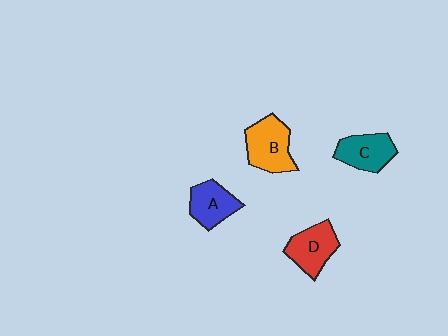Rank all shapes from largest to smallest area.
From largest to smallest: B (orange), D (red), C (teal), A (blue).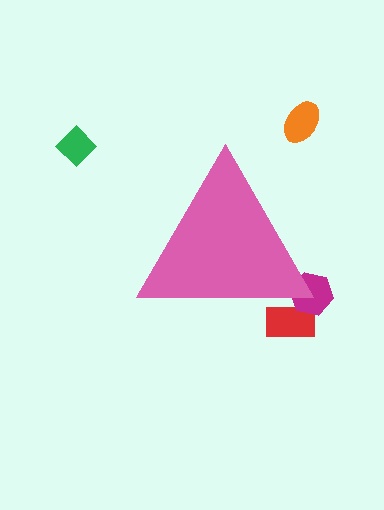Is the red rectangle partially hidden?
Yes, the red rectangle is partially hidden behind the pink triangle.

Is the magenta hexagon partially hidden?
Yes, the magenta hexagon is partially hidden behind the pink triangle.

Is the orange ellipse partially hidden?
No, the orange ellipse is fully visible.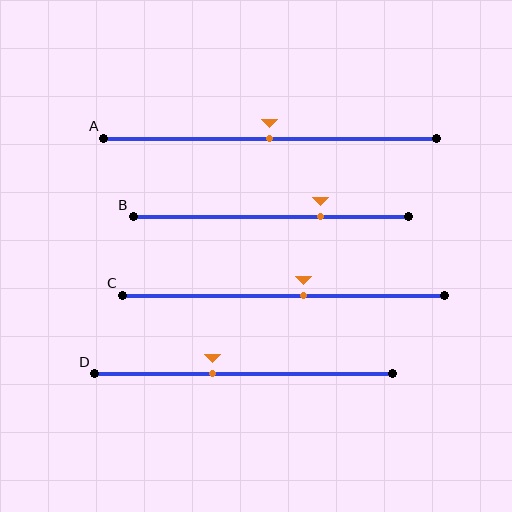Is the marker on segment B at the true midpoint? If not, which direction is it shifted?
No, the marker on segment B is shifted to the right by about 18% of the segment length.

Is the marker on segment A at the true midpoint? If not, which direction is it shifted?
Yes, the marker on segment A is at the true midpoint.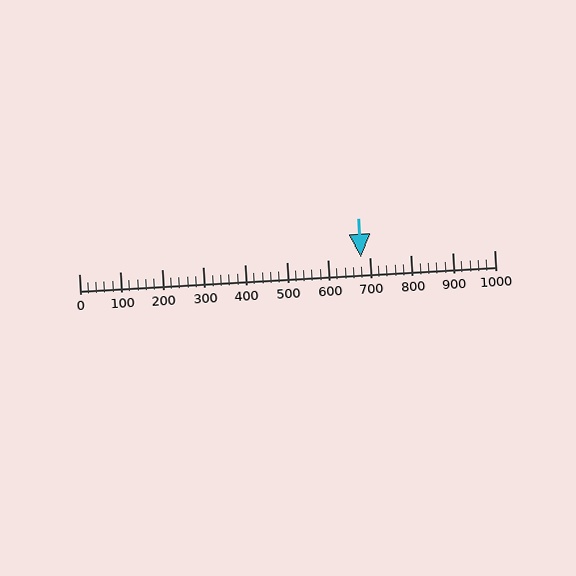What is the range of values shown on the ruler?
The ruler shows values from 0 to 1000.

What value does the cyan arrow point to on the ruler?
The cyan arrow points to approximately 680.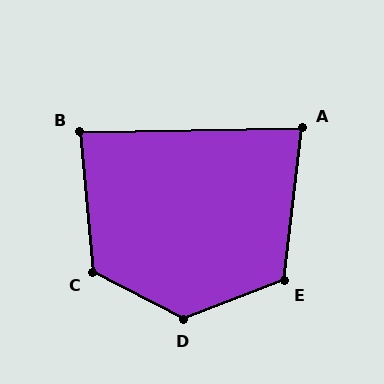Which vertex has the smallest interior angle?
A, at approximately 82 degrees.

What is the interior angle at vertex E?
Approximately 118 degrees (obtuse).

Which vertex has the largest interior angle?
D, at approximately 131 degrees.